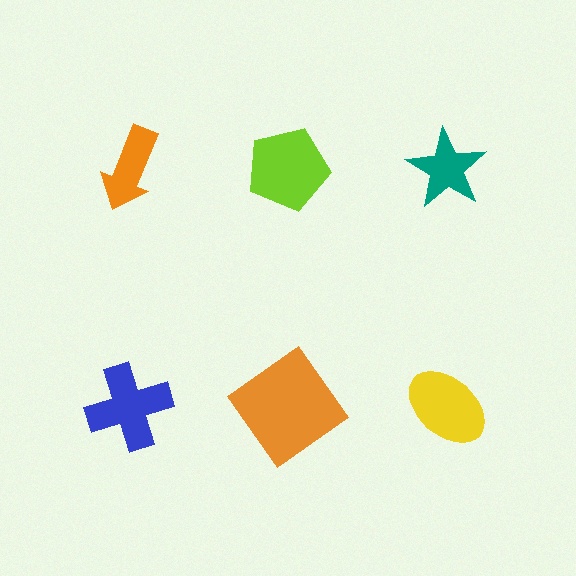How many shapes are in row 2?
3 shapes.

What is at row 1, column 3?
A teal star.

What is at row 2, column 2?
An orange diamond.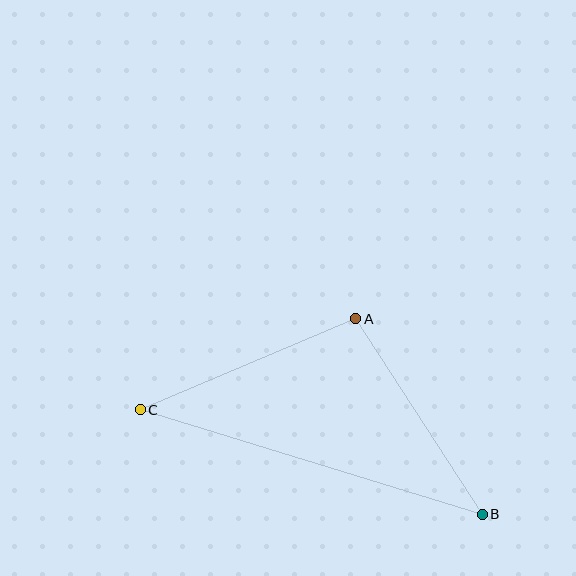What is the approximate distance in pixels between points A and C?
The distance between A and C is approximately 234 pixels.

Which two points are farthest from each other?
Points B and C are farthest from each other.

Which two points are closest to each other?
Points A and B are closest to each other.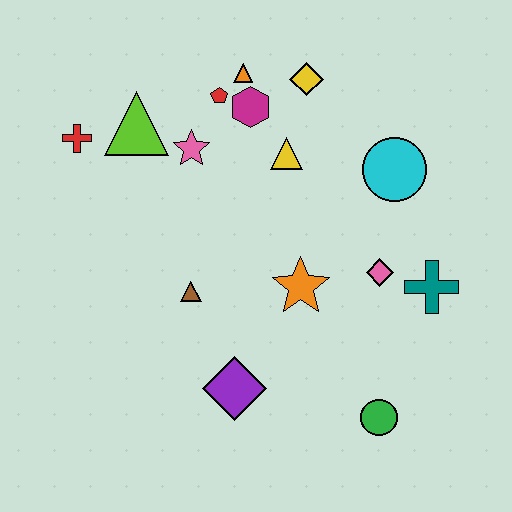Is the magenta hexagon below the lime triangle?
No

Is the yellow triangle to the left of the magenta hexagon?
No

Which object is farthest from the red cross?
The green circle is farthest from the red cross.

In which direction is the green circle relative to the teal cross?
The green circle is below the teal cross.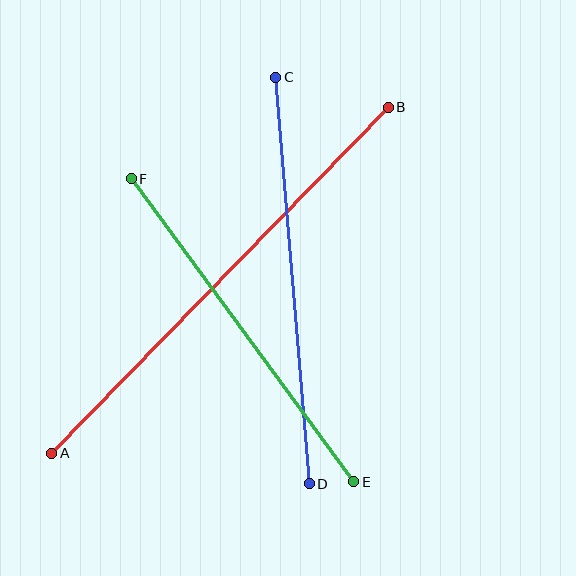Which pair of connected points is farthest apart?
Points A and B are farthest apart.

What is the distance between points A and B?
The distance is approximately 483 pixels.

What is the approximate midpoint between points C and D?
The midpoint is at approximately (292, 281) pixels.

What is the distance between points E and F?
The distance is approximately 376 pixels.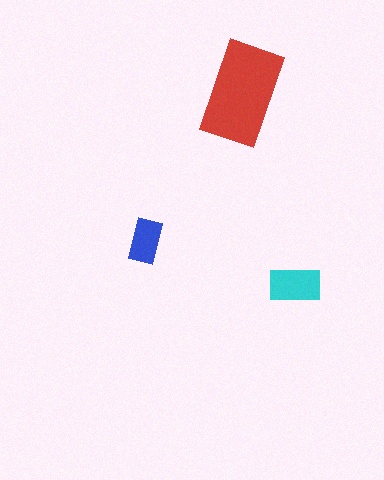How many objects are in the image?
There are 3 objects in the image.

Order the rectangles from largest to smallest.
the red one, the cyan one, the blue one.